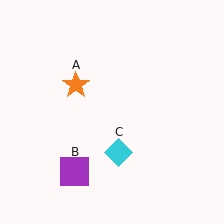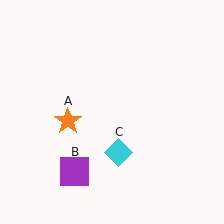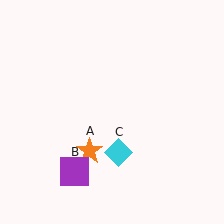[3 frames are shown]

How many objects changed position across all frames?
1 object changed position: orange star (object A).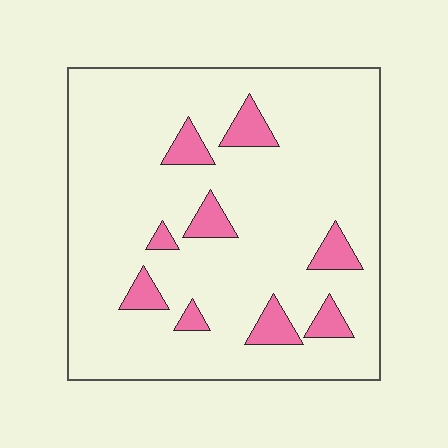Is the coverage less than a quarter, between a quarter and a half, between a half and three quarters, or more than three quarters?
Less than a quarter.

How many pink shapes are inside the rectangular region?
9.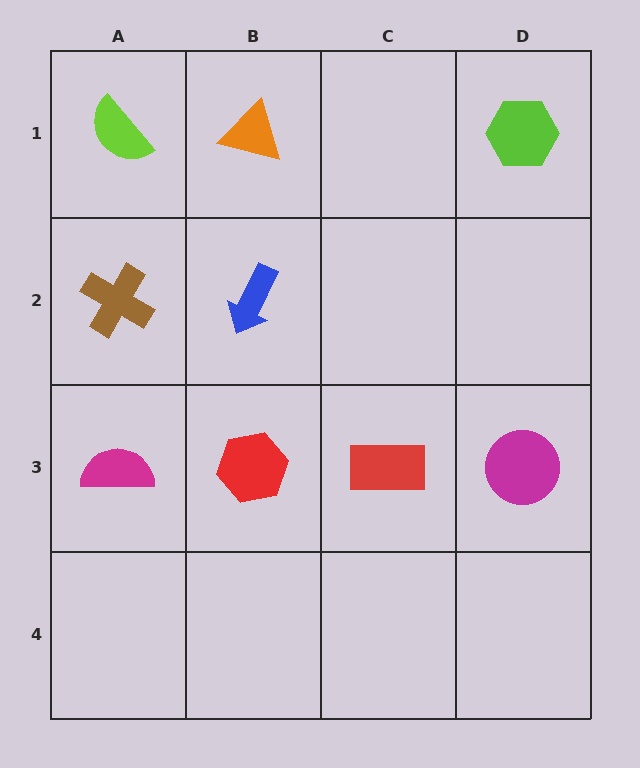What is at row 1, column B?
An orange triangle.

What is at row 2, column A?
A brown cross.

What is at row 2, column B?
A blue arrow.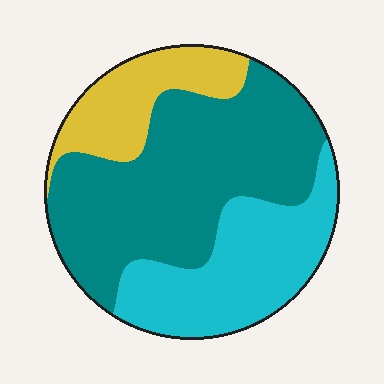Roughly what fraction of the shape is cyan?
Cyan covers roughly 30% of the shape.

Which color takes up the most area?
Teal, at roughly 50%.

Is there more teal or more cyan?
Teal.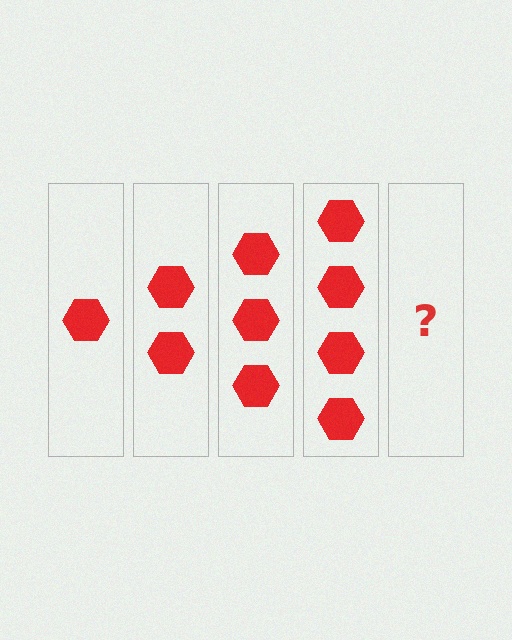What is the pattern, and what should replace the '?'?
The pattern is that each step adds one more hexagon. The '?' should be 5 hexagons.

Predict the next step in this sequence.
The next step is 5 hexagons.